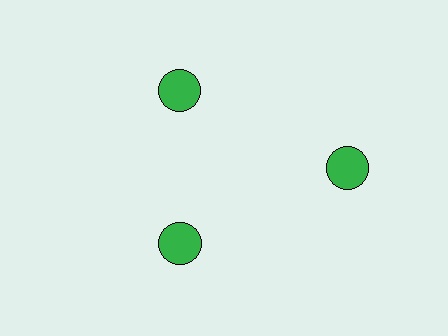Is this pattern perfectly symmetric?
No. The 3 green circles are arranged in a ring, but one element near the 3 o'clock position is pushed outward from the center, breaking the 3-fold rotational symmetry.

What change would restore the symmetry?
The symmetry would be restored by moving it inward, back onto the ring so that all 3 circles sit at equal angles and equal distance from the center.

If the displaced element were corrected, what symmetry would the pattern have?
It would have 3-fold rotational symmetry — the pattern would map onto itself every 120 degrees.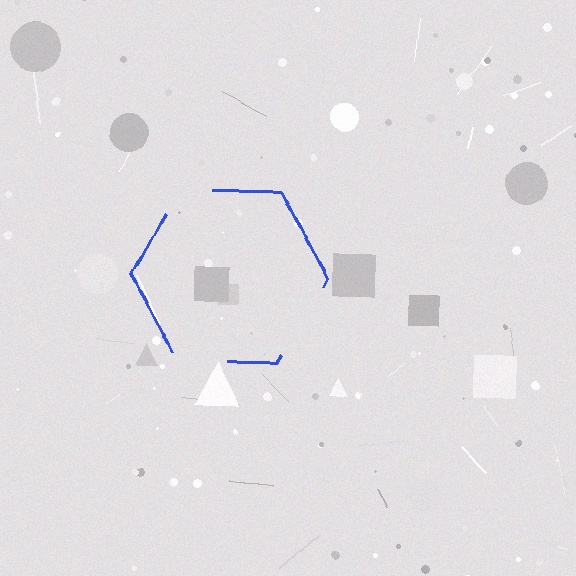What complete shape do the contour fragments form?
The contour fragments form a hexagon.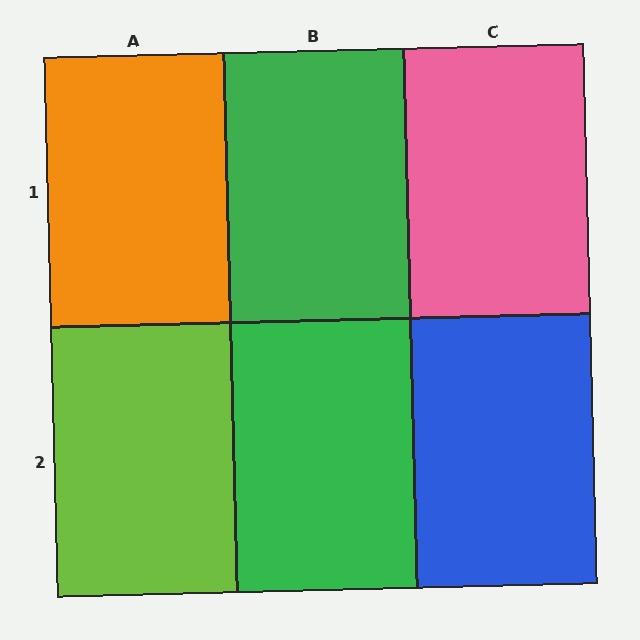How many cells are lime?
1 cell is lime.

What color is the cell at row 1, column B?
Green.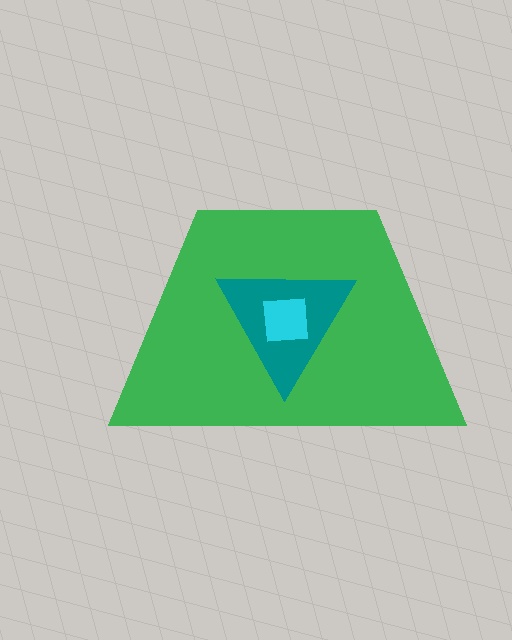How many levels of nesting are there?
3.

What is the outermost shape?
The green trapezoid.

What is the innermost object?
The cyan square.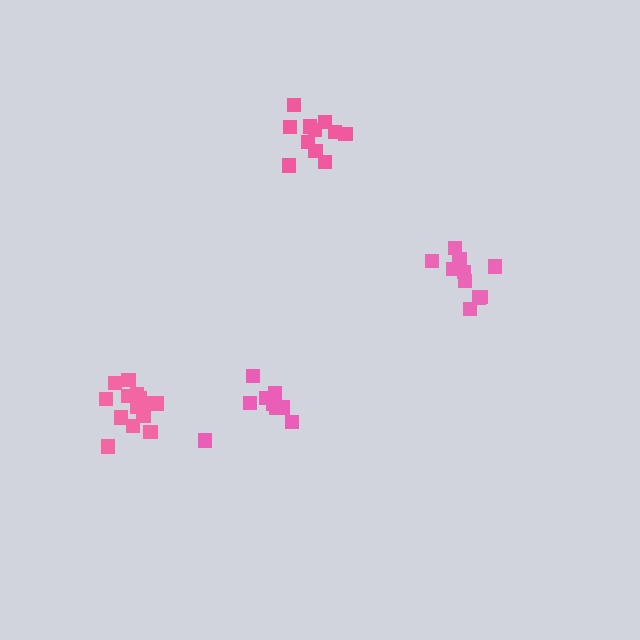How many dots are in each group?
Group 1: 11 dots, Group 2: 11 dots, Group 3: 14 dots, Group 4: 9 dots (45 total).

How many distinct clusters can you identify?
There are 4 distinct clusters.